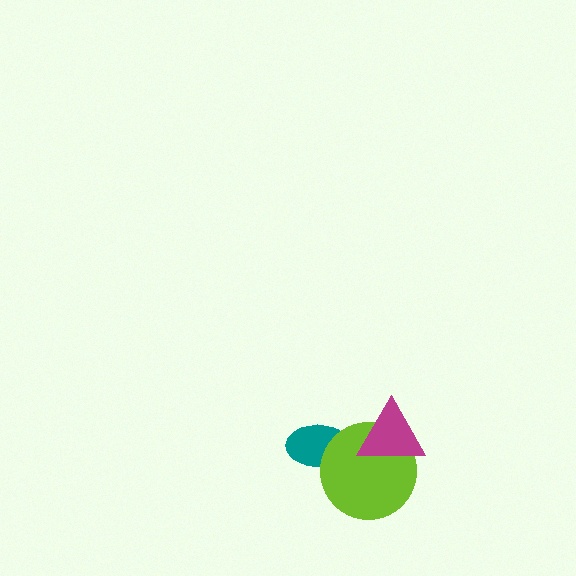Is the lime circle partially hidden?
Yes, it is partially covered by another shape.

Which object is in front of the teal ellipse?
The lime circle is in front of the teal ellipse.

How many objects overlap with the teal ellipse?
1 object overlaps with the teal ellipse.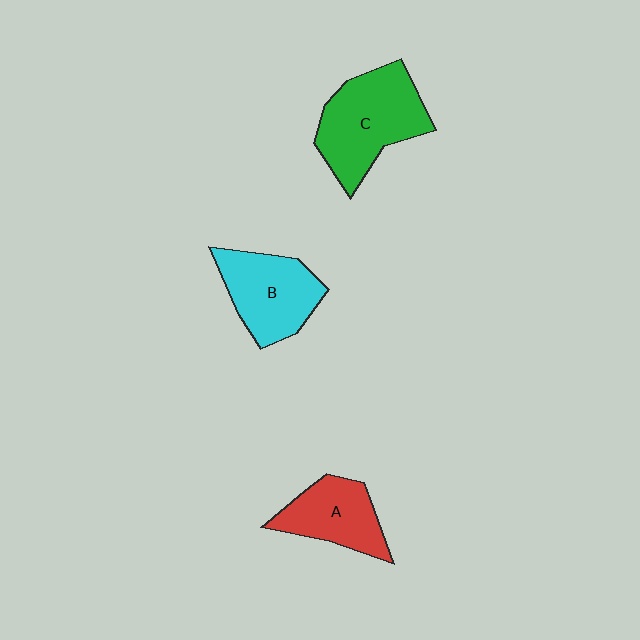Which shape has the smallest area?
Shape A (red).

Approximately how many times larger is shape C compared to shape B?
Approximately 1.2 times.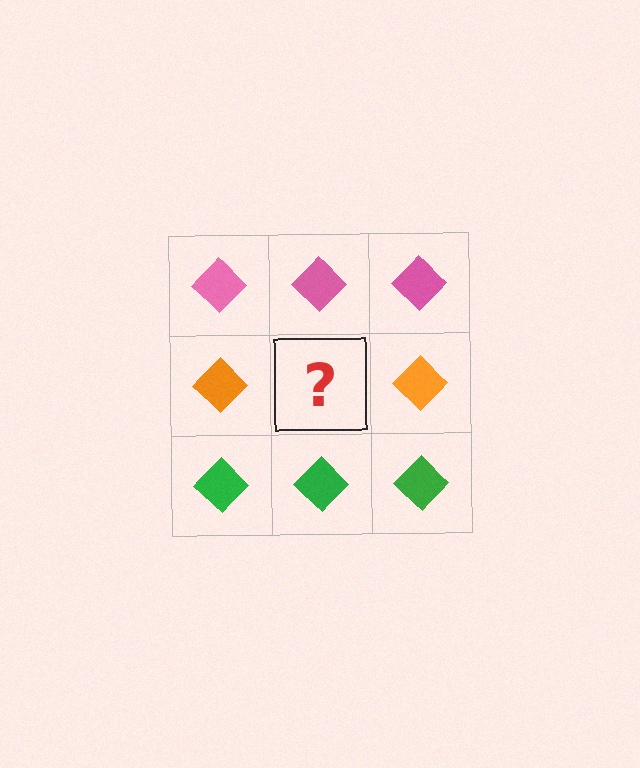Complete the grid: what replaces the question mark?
The question mark should be replaced with an orange diamond.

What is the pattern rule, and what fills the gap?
The rule is that each row has a consistent color. The gap should be filled with an orange diamond.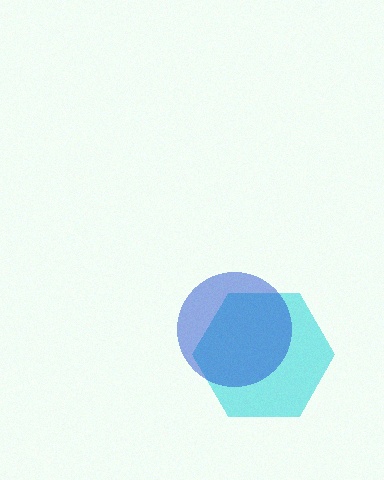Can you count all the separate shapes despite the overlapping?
Yes, there are 2 separate shapes.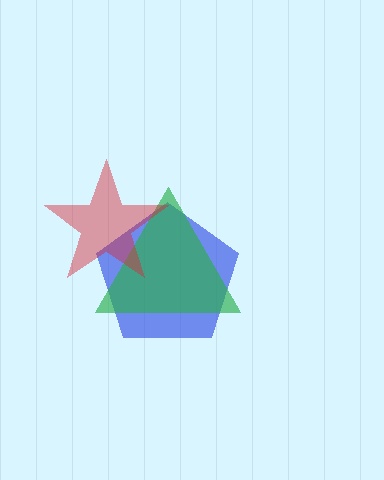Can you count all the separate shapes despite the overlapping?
Yes, there are 3 separate shapes.